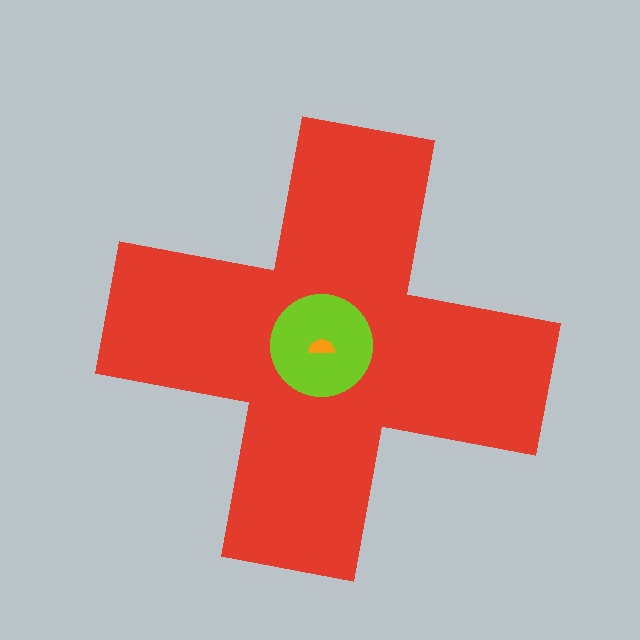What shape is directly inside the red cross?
The lime circle.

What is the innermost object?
The orange semicircle.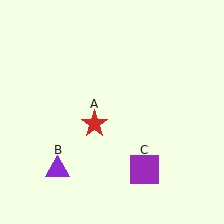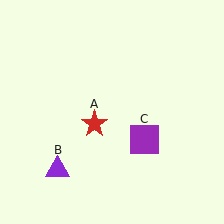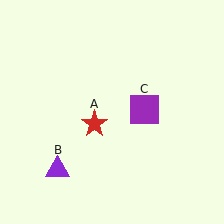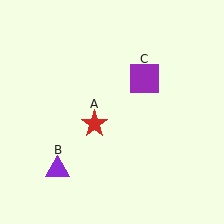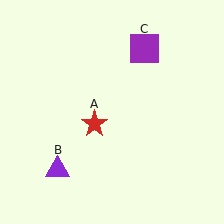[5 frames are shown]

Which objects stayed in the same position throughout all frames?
Red star (object A) and purple triangle (object B) remained stationary.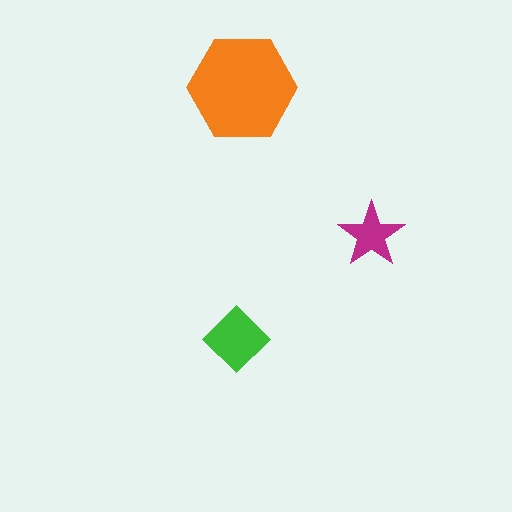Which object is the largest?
The orange hexagon.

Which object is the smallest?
The magenta star.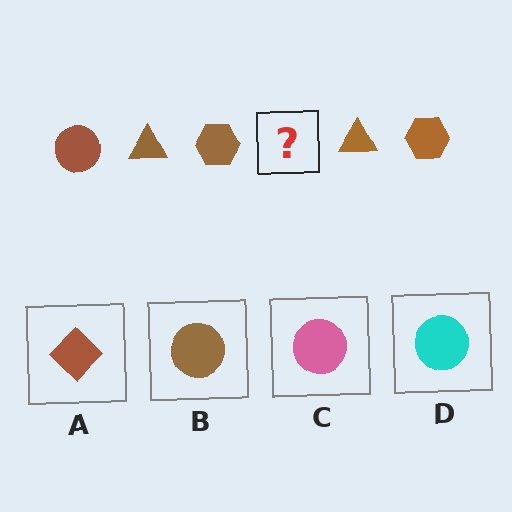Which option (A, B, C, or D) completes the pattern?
B.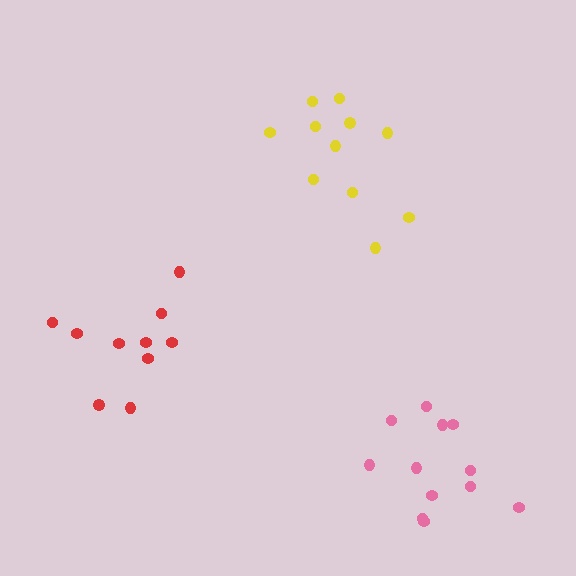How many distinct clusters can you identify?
There are 3 distinct clusters.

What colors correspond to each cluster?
The clusters are colored: yellow, red, pink.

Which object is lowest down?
The pink cluster is bottommost.